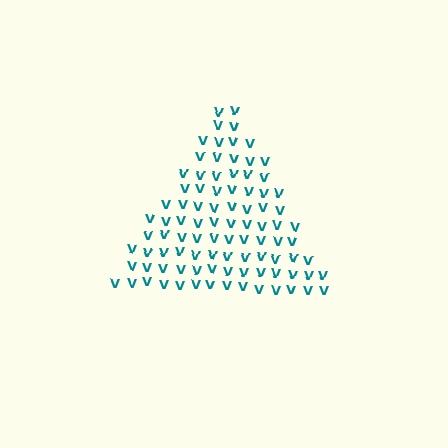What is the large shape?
The large shape is a triangle.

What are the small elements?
The small elements are letter V's.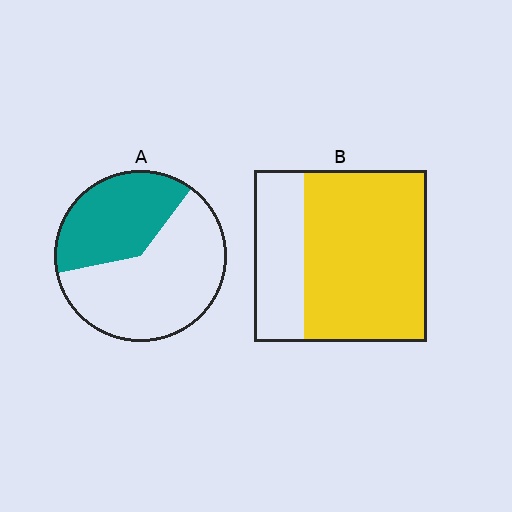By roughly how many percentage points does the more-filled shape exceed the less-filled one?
By roughly 35 percentage points (B over A).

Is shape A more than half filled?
No.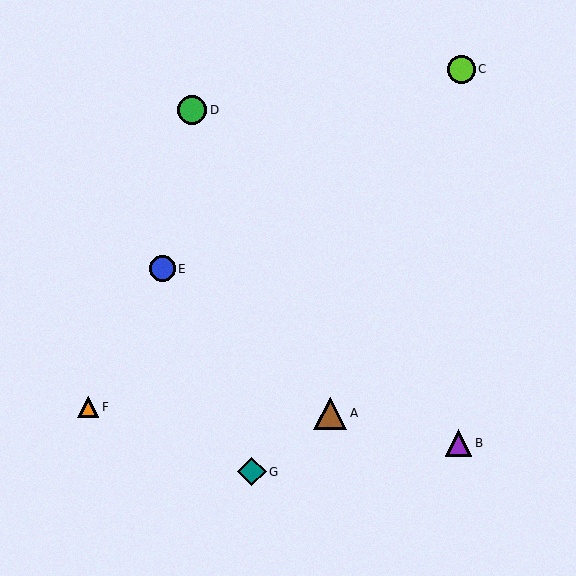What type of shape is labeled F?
Shape F is an orange triangle.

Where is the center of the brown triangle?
The center of the brown triangle is at (330, 413).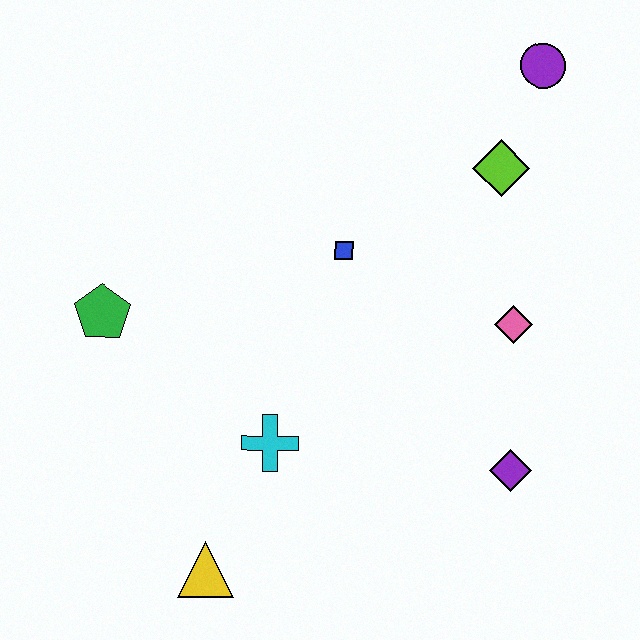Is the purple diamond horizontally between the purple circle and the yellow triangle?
Yes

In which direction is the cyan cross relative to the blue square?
The cyan cross is below the blue square.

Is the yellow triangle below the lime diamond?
Yes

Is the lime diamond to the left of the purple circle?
Yes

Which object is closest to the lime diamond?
The purple circle is closest to the lime diamond.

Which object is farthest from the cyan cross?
The purple circle is farthest from the cyan cross.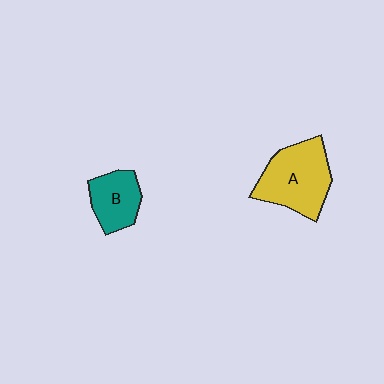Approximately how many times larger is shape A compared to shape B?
Approximately 1.7 times.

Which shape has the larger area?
Shape A (yellow).